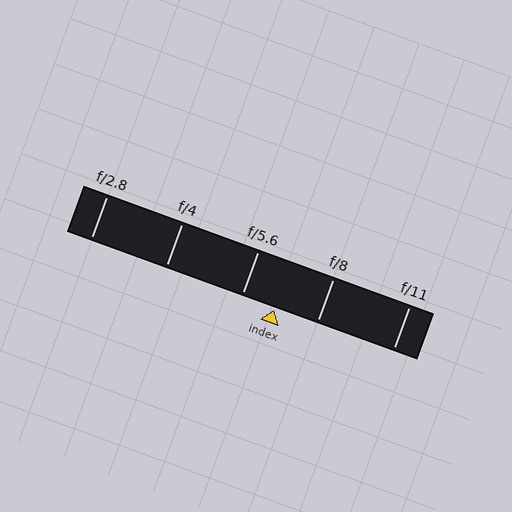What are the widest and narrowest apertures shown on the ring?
The widest aperture shown is f/2.8 and the narrowest is f/11.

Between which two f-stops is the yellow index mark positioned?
The index mark is between f/5.6 and f/8.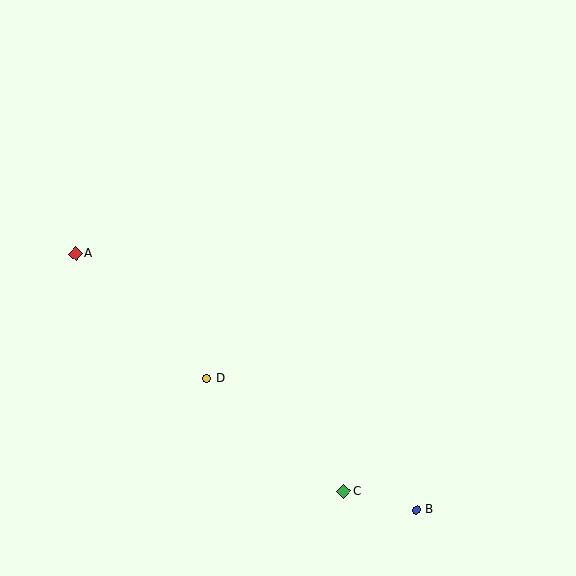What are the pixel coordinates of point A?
Point A is at (75, 254).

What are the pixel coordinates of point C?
Point C is at (344, 491).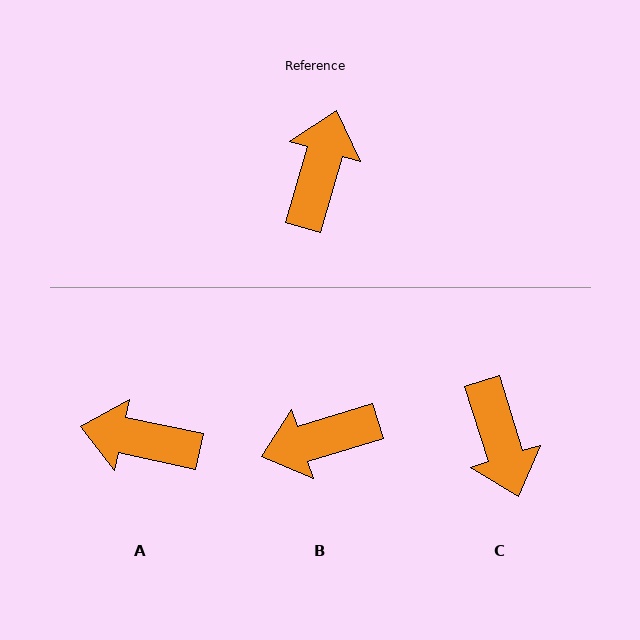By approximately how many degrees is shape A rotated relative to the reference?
Approximately 94 degrees counter-clockwise.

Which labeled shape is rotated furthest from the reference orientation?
C, about 146 degrees away.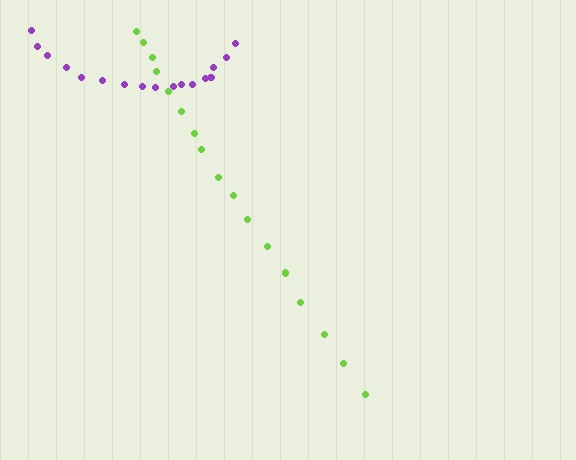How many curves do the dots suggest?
There are 2 distinct paths.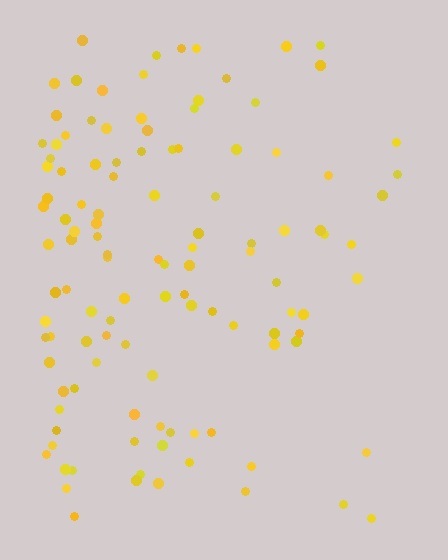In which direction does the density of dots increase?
From right to left, with the left side densest.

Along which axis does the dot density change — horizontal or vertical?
Horizontal.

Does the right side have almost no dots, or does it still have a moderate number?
Still a moderate number, just noticeably fewer than the left.